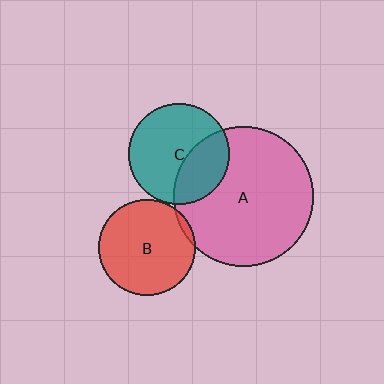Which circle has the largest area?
Circle A (pink).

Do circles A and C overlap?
Yes.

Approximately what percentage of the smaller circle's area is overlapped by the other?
Approximately 35%.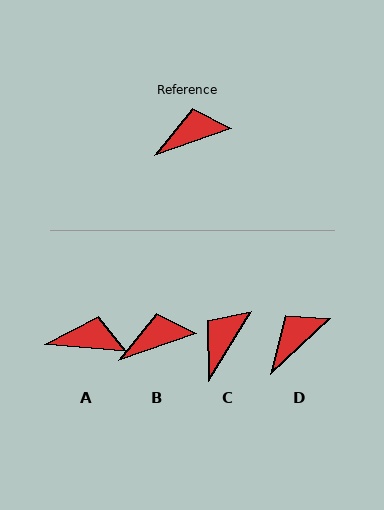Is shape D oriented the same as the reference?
No, it is off by about 24 degrees.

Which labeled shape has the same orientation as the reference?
B.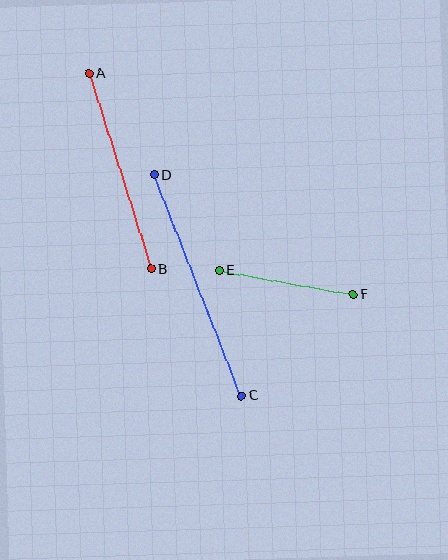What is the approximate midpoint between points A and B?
The midpoint is at approximately (120, 171) pixels.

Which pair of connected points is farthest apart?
Points C and D are farthest apart.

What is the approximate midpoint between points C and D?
The midpoint is at approximately (198, 285) pixels.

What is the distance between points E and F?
The distance is approximately 137 pixels.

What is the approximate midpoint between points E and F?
The midpoint is at approximately (286, 282) pixels.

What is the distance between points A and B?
The distance is approximately 205 pixels.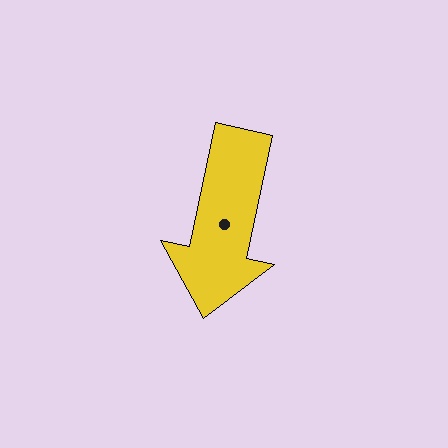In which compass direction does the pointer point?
South.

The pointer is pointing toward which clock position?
Roughly 6 o'clock.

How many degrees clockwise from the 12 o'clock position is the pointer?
Approximately 192 degrees.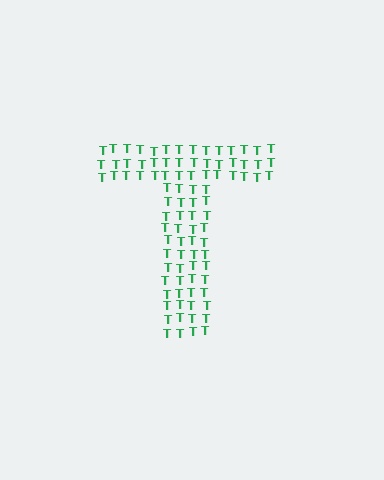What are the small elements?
The small elements are letter T's.